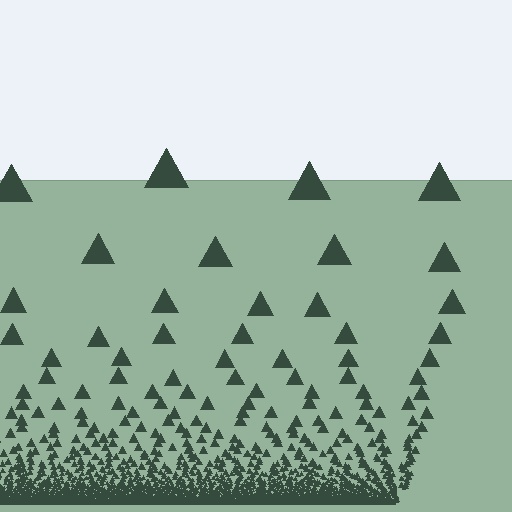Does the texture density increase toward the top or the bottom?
Density increases toward the bottom.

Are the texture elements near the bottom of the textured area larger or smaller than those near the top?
Smaller. The gradient is inverted — elements near the bottom are smaller and denser.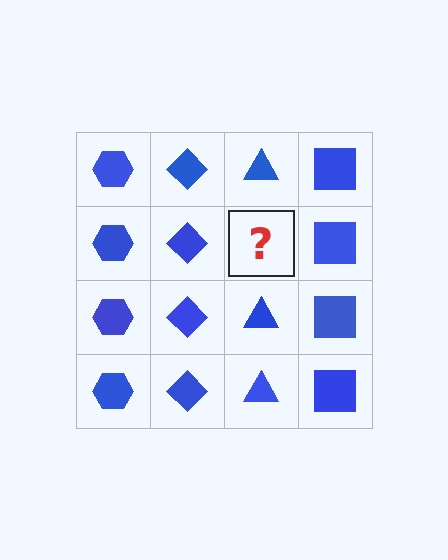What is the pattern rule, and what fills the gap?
The rule is that each column has a consistent shape. The gap should be filled with a blue triangle.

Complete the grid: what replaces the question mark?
The question mark should be replaced with a blue triangle.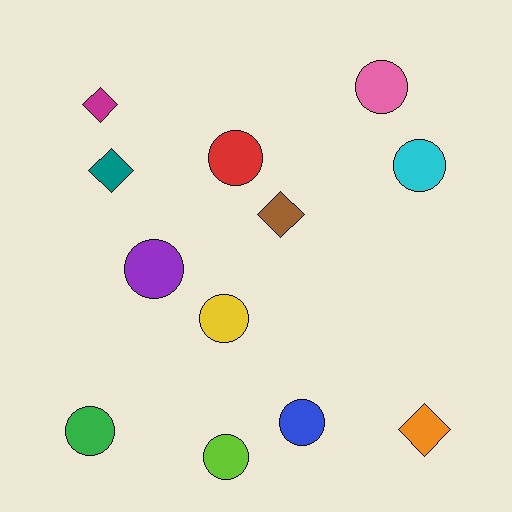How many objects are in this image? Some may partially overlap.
There are 12 objects.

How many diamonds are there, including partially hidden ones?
There are 4 diamonds.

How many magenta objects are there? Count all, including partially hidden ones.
There is 1 magenta object.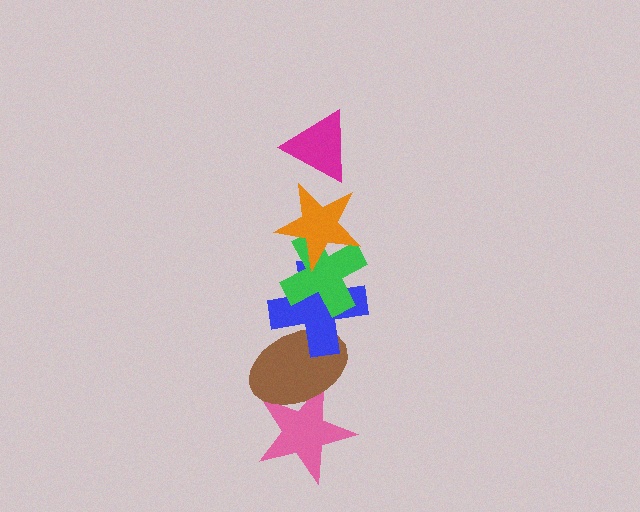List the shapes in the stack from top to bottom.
From top to bottom: the magenta triangle, the orange star, the green cross, the blue cross, the brown ellipse, the pink star.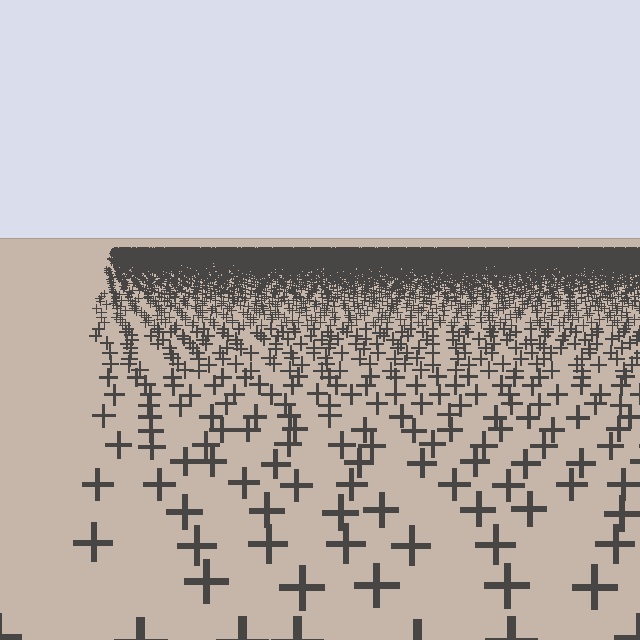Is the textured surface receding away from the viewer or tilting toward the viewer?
The surface is receding away from the viewer. Texture elements get smaller and denser toward the top.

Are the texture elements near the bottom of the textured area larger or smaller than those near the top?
Larger. Near the bottom, elements are closer to the viewer and appear at a bigger on-screen size.